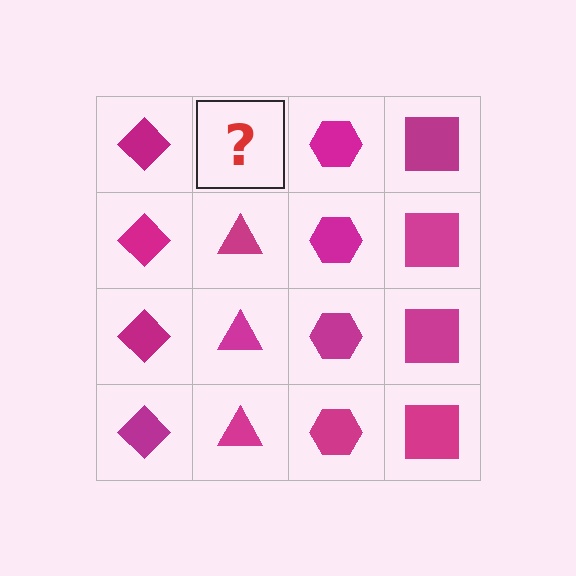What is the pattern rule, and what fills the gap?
The rule is that each column has a consistent shape. The gap should be filled with a magenta triangle.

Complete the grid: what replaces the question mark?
The question mark should be replaced with a magenta triangle.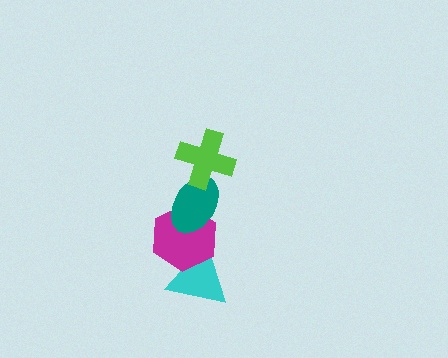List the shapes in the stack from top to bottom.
From top to bottom: the lime cross, the teal ellipse, the magenta hexagon, the cyan triangle.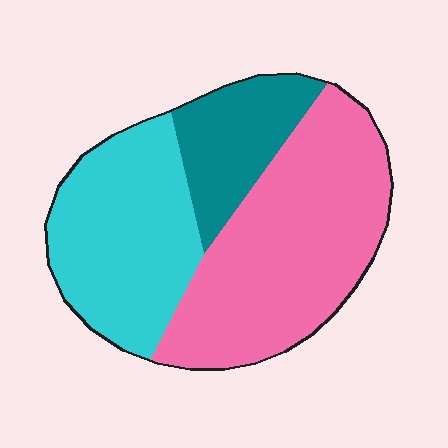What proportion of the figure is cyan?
Cyan takes up about one third (1/3) of the figure.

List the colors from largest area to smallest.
From largest to smallest: pink, cyan, teal.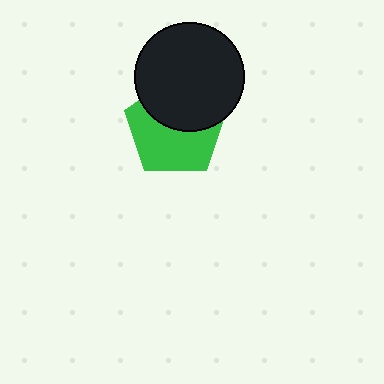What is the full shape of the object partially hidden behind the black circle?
The partially hidden object is a green pentagon.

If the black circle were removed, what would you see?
You would see the complete green pentagon.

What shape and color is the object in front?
The object in front is a black circle.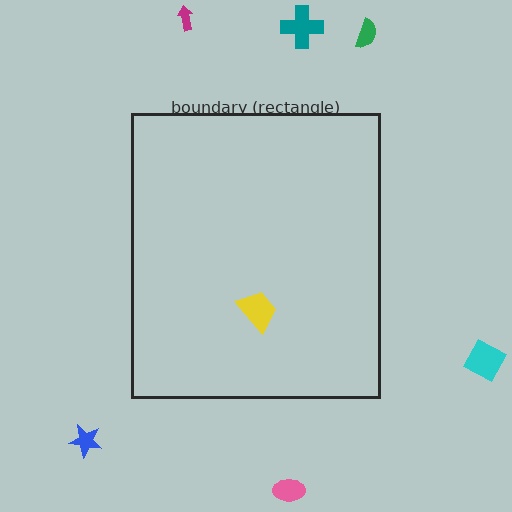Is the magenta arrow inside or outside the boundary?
Outside.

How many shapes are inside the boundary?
1 inside, 6 outside.